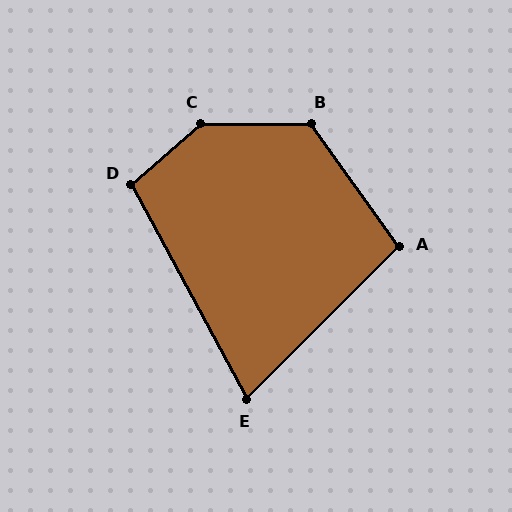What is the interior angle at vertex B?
Approximately 126 degrees (obtuse).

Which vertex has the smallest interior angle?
E, at approximately 73 degrees.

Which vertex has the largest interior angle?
C, at approximately 138 degrees.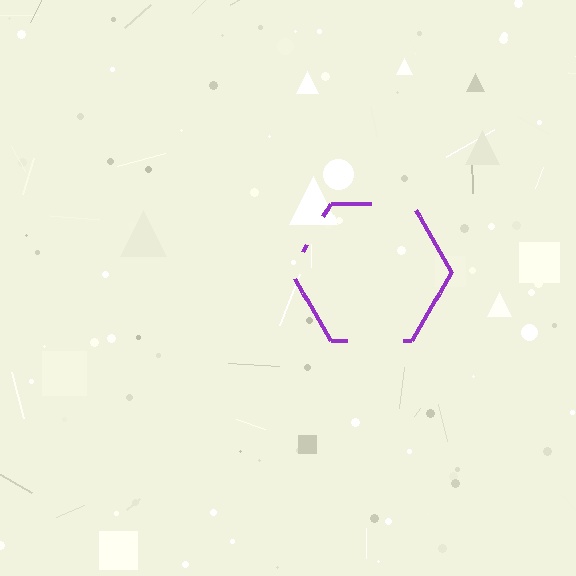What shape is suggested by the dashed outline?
The dashed outline suggests a hexagon.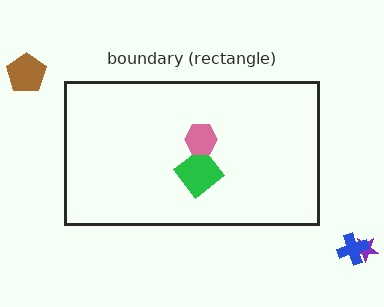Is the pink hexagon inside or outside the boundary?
Inside.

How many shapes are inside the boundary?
2 inside, 3 outside.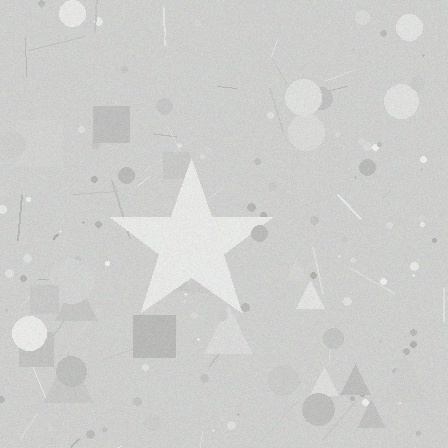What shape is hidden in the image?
A star is hidden in the image.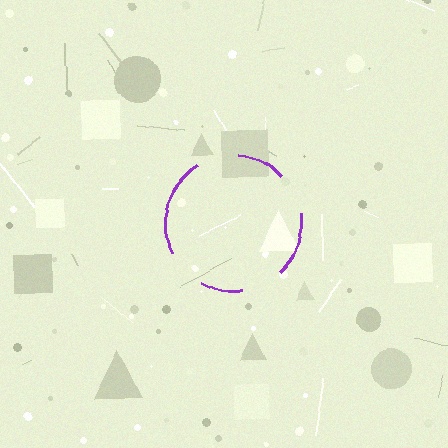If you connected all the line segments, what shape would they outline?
They would outline a circle.